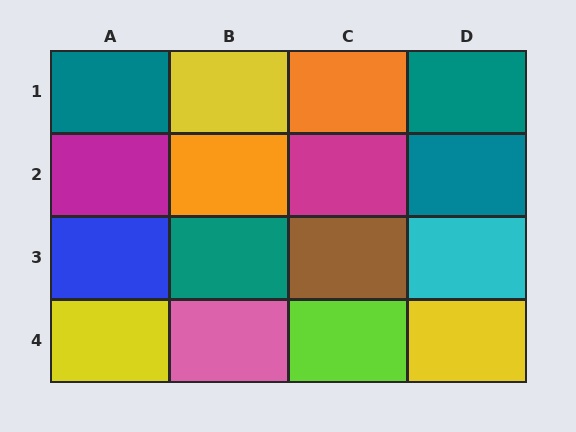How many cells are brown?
1 cell is brown.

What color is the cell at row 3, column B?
Teal.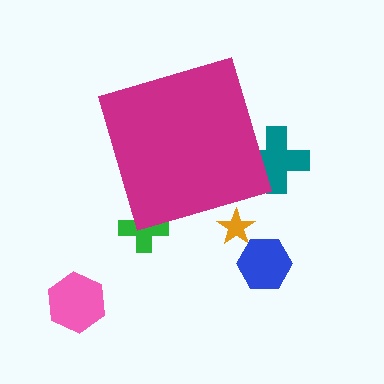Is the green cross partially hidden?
Yes, the green cross is partially hidden behind the magenta diamond.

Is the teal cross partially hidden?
Yes, the teal cross is partially hidden behind the magenta diamond.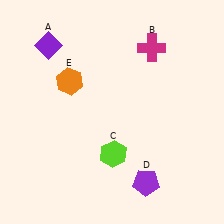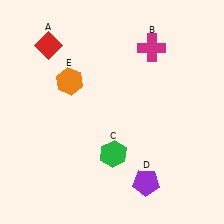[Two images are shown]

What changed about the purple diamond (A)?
In Image 1, A is purple. In Image 2, it changed to red.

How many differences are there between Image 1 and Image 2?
There are 2 differences between the two images.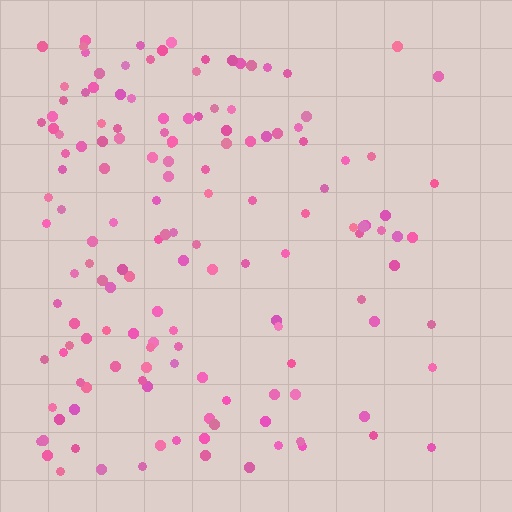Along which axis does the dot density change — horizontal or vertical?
Horizontal.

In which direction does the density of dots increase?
From right to left, with the left side densest.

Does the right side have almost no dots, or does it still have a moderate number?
Still a moderate number, just noticeably fewer than the left.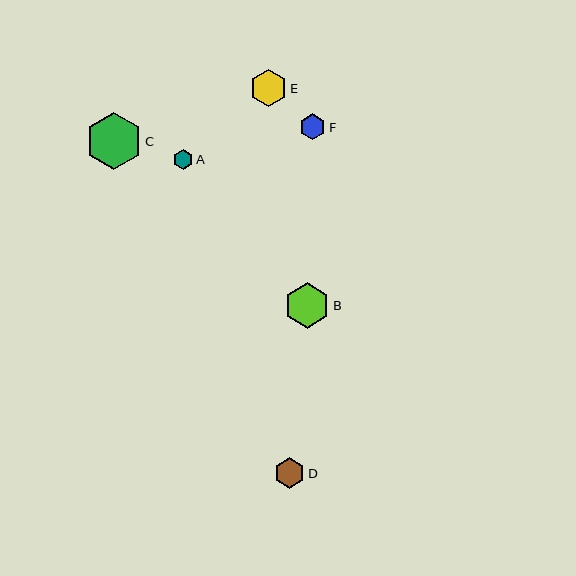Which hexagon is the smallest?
Hexagon A is the smallest with a size of approximately 20 pixels.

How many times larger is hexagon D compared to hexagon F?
Hexagon D is approximately 1.2 times the size of hexagon F.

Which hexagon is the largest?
Hexagon C is the largest with a size of approximately 56 pixels.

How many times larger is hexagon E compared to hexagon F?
Hexagon E is approximately 1.4 times the size of hexagon F.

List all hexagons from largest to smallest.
From largest to smallest: C, B, E, D, F, A.